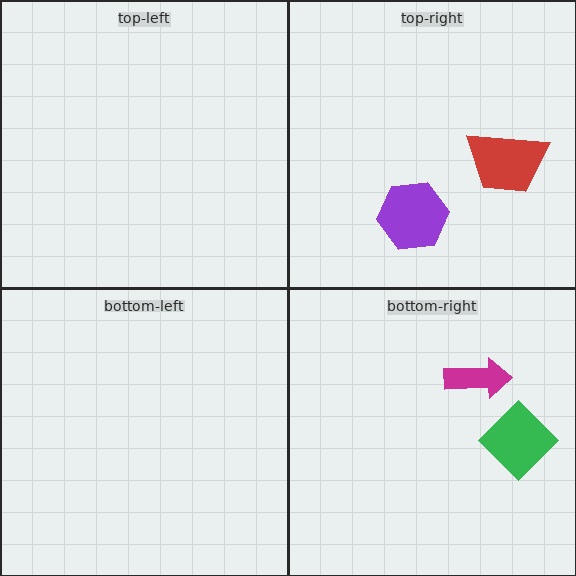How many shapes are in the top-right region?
2.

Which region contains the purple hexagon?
The top-right region.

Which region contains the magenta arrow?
The bottom-right region.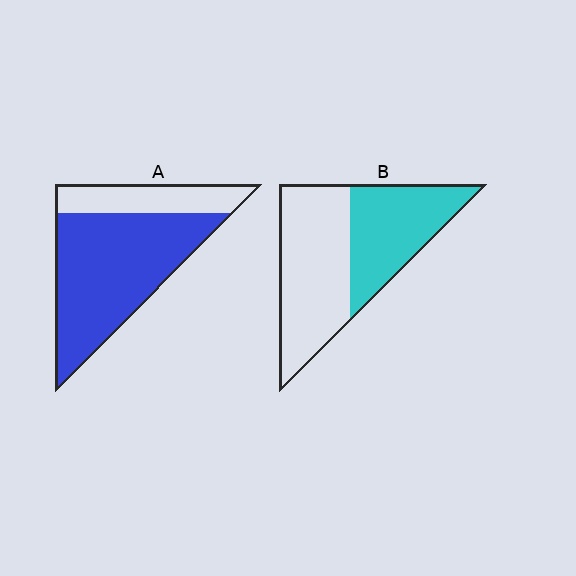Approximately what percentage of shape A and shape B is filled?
A is approximately 75% and B is approximately 45%.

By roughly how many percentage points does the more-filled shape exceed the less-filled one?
By roughly 30 percentage points (A over B).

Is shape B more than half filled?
No.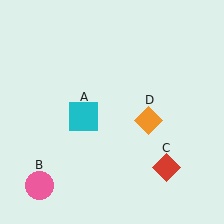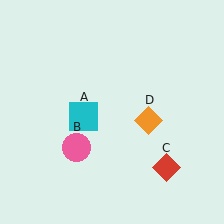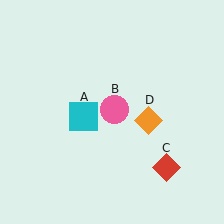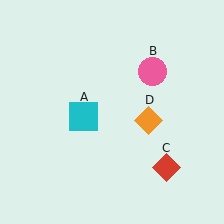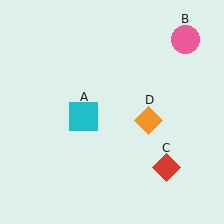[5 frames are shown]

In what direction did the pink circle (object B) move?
The pink circle (object B) moved up and to the right.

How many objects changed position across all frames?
1 object changed position: pink circle (object B).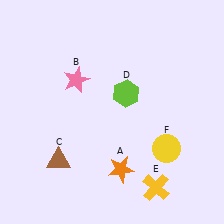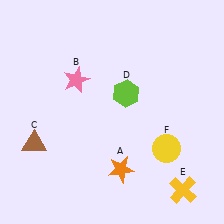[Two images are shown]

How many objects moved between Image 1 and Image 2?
2 objects moved between the two images.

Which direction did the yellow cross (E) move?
The yellow cross (E) moved right.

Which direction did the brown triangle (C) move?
The brown triangle (C) moved left.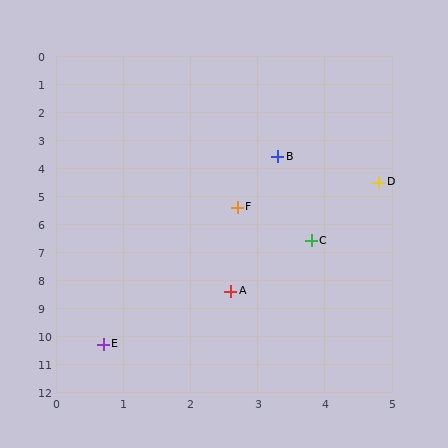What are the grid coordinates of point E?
Point E is at approximately (0.7, 10.3).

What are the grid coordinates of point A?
Point A is at approximately (2.6, 8.4).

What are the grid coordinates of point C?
Point C is at approximately (3.8, 6.6).